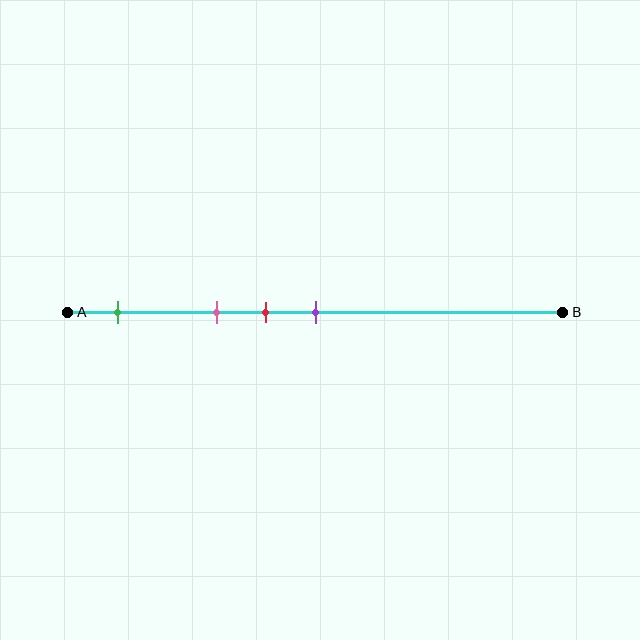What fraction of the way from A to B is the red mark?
The red mark is approximately 40% (0.4) of the way from A to B.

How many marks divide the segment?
There are 4 marks dividing the segment.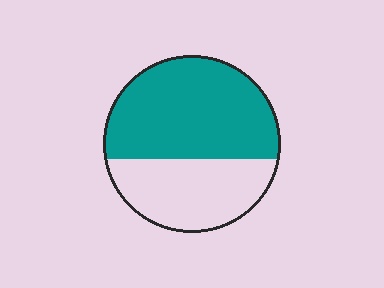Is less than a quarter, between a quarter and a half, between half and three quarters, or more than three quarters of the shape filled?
Between half and three quarters.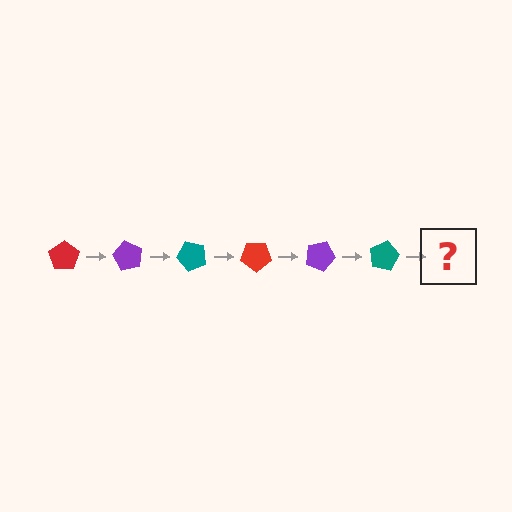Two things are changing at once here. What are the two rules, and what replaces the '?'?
The two rules are that it rotates 60 degrees each step and the color cycles through red, purple, and teal. The '?' should be a red pentagon, rotated 360 degrees from the start.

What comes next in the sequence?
The next element should be a red pentagon, rotated 360 degrees from the start.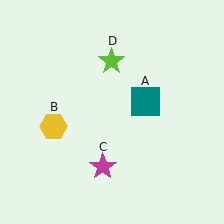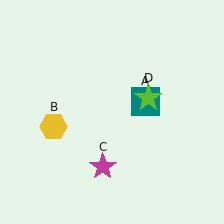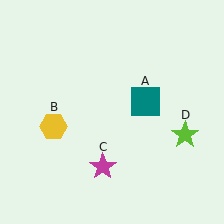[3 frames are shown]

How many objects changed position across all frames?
1 object changed position: lime star (object D).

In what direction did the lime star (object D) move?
The lime star (object D) moved down and to the right.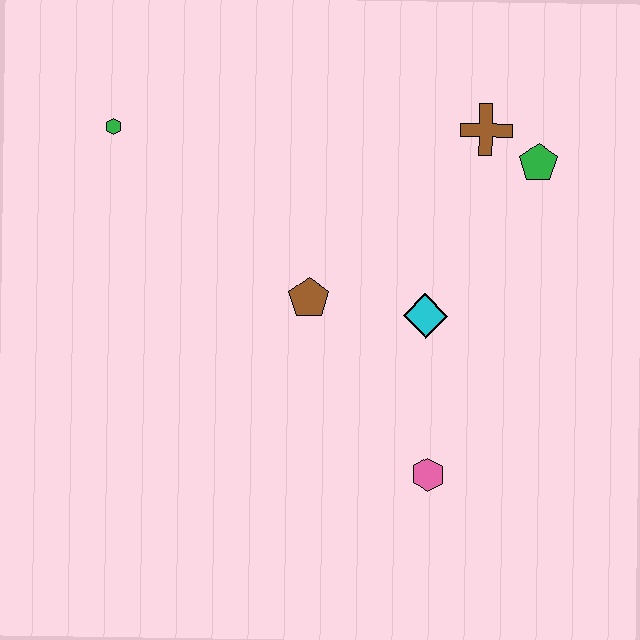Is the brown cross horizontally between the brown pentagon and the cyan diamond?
No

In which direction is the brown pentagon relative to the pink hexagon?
The brown pentagon is above the pink hexagon.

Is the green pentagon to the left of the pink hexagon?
No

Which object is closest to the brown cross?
The green pentagon is closest to the brown cross.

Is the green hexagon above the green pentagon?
Yes